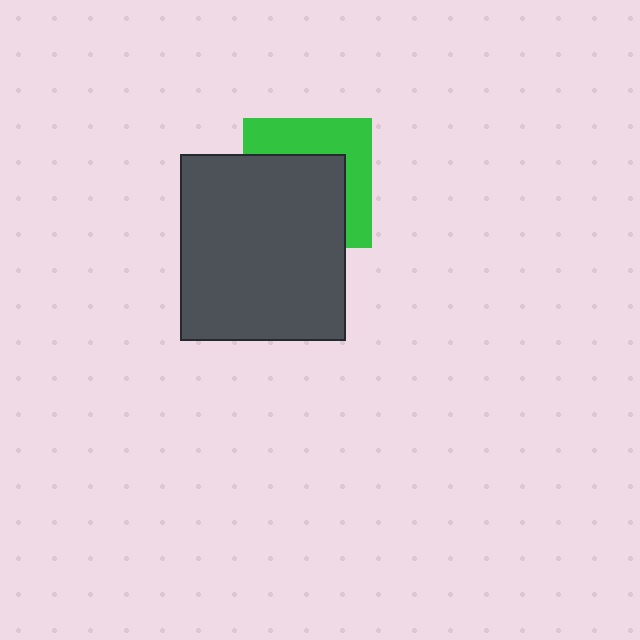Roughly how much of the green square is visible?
A small part of it is visible (roughly 42%).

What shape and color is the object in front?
The object in front is a dark gray rectangle.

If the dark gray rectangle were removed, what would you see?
You would see the complete green square.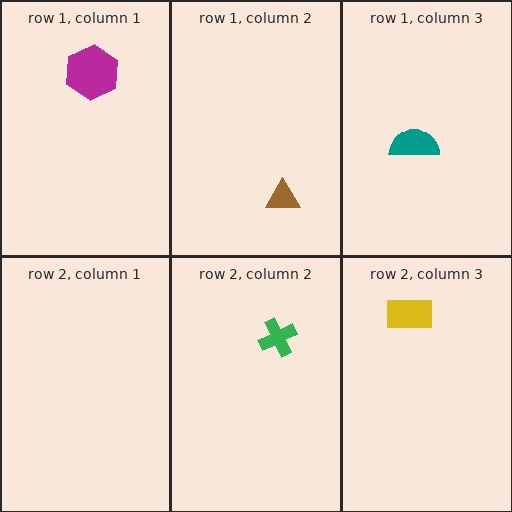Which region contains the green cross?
The row 2, column 2 region.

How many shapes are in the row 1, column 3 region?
1.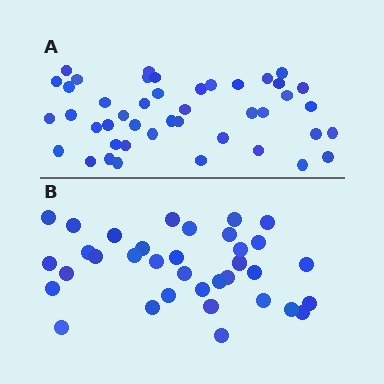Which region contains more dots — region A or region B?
Region A (the top region) has more dots.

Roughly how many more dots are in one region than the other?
Region A has roughly 8 or so more dots than region B.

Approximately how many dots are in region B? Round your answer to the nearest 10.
About 40 dots. (The exact count is 35, which rounds to 40.)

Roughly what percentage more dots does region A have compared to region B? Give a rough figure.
About 25% more.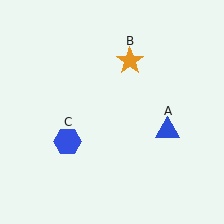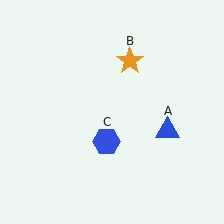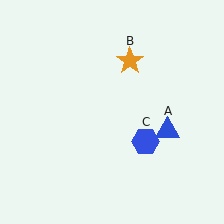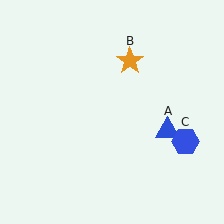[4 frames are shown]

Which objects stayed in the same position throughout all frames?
Blue triangle (object A) and orange star (object B) remained stationary.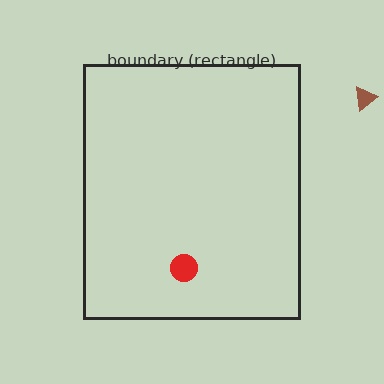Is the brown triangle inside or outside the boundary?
Outside.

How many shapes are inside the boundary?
1 inside, 1 outside.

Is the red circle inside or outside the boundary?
Inside.